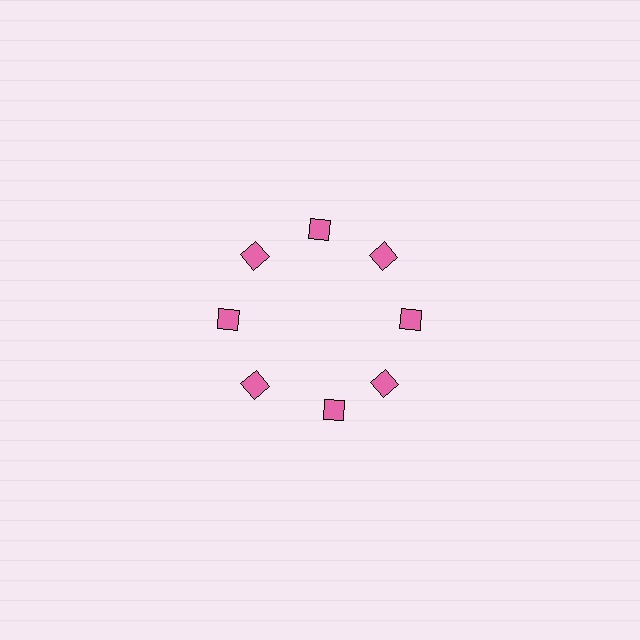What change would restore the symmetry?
The symmetry would be restored by rotating it back into even spacing with its neighbors so that all 8 squares sit at equal angles and equal distance from the center.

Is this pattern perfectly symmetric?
No. The 8 pink squares are arranged in a ring, but one element near the 6 o'clock position is rotated out of alignment along the ring, breaking the 8-fold rotational symmetry.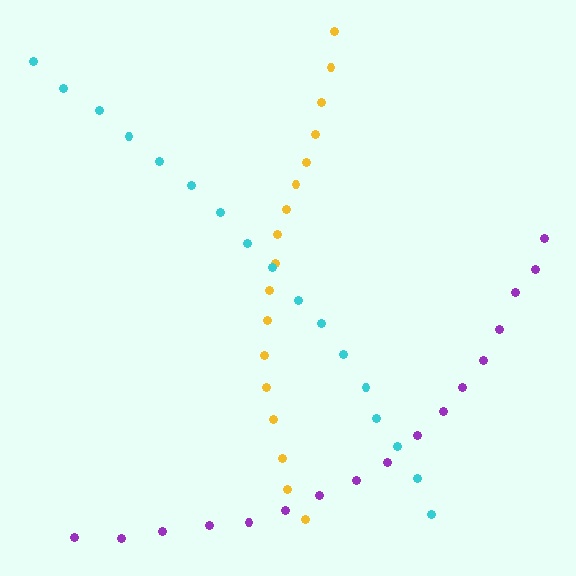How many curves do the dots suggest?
There are 3 distinct paths.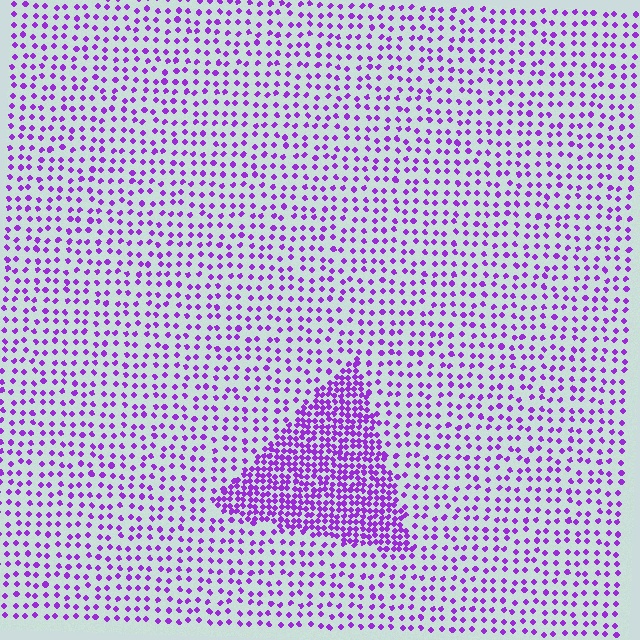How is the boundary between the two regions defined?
The boundary is defined by a change in element density (approximately 2.6x ratio). All elements are the same color, size, and shape.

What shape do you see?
I see a triangle.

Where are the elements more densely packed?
The elements are more densely packed inside the triangle boundary.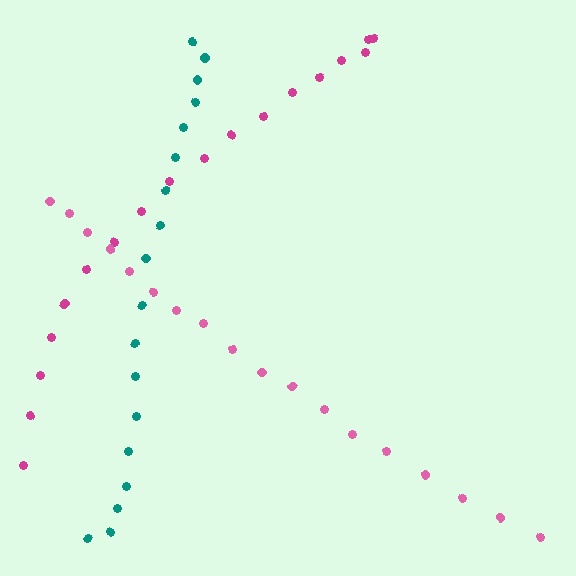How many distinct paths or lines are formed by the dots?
There are 3 distinct paths.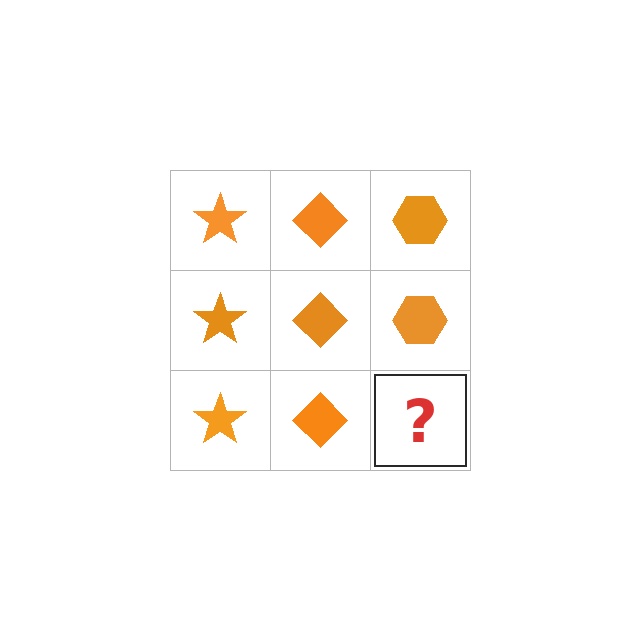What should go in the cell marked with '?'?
The missing cell should contain an orange hexagon.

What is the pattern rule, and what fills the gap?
The rule is that each column has a consistent shape. The gap should be filled with an orange hexagon.